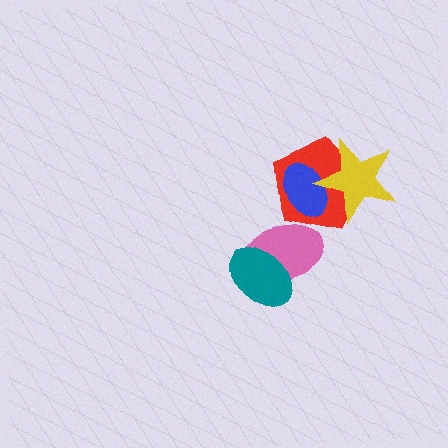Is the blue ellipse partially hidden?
Yes, it is partially covered by another shape.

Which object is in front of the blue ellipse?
The yellow star is in front of the blue ellipse.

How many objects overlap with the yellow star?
2 objects overlap with the yellow star.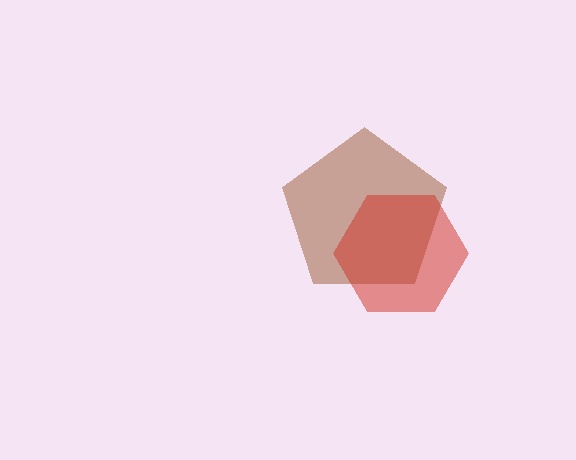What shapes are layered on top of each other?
The layered shapes are: a brown pentagon, a red hexagon.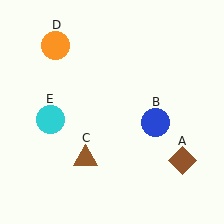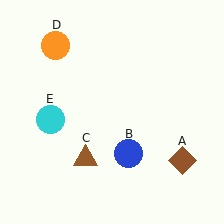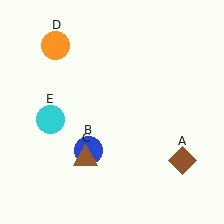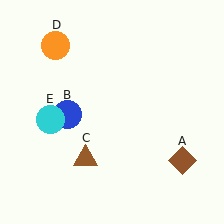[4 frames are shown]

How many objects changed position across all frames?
1 object changed position: blue circle (object B).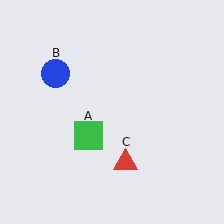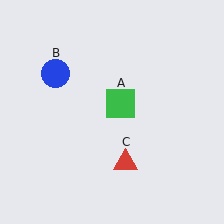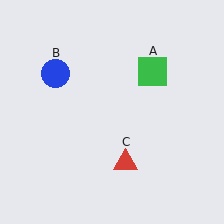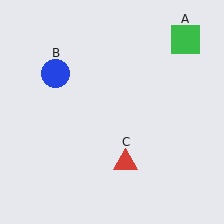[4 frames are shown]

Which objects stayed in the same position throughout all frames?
Blue circle (object B) and red triangle (object C) remained stationary.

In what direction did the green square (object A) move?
The green square (object A) moved up and to the right.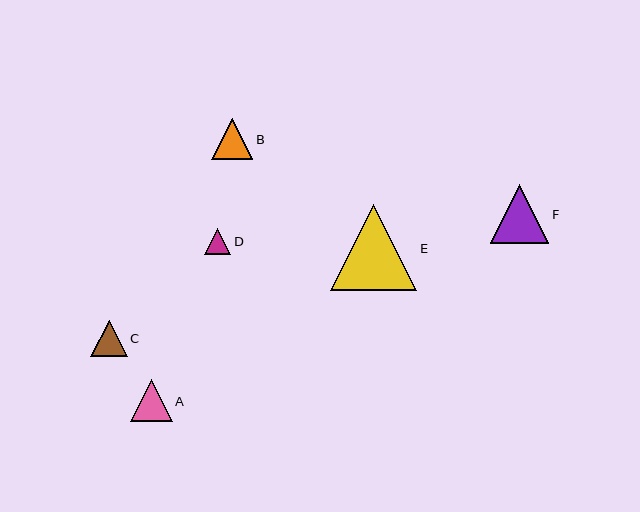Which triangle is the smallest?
Triangle D is the smallest with a size of approximately 26 pixels.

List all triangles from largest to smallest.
From largest to smallest: E, F, A, B, C, D.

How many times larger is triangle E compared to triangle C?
Triangle E is approximately 2.4 times the size of triangle C.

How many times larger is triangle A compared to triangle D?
Triangle A is approximately 1.6 times the size of triangle D.